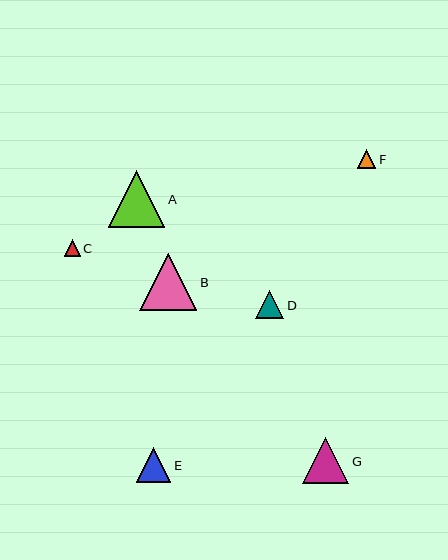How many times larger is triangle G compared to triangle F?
Triangle G is approximately 2.5 times the size of triangle F.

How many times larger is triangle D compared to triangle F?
Triangle D is approximately 1.5 times the size of triangle F.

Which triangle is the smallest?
Triangle C is the smallest with a size of approximately 16 pixels.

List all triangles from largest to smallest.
From largest to smallest: B, A, G, E, D, F, C.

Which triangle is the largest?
Triangle B is the largest with a size of approximately 57 pixels.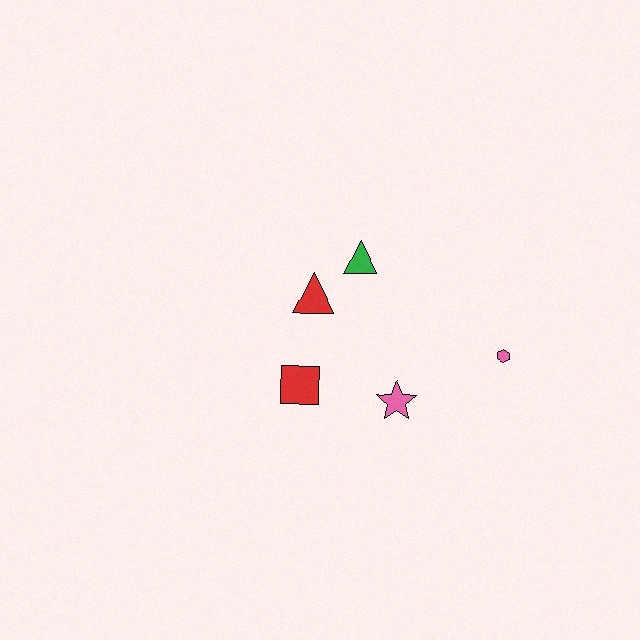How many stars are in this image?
There is 1 star.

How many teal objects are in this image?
There are no teal objects.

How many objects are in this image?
There are 5 objects.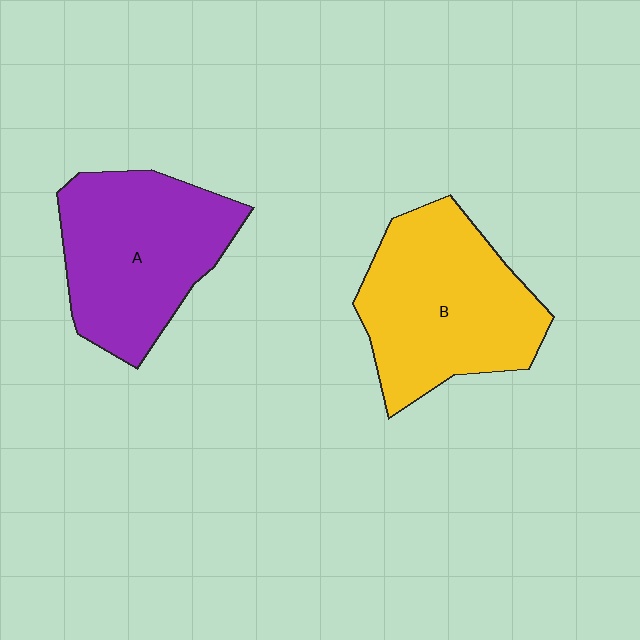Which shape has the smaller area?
Shape A (purple).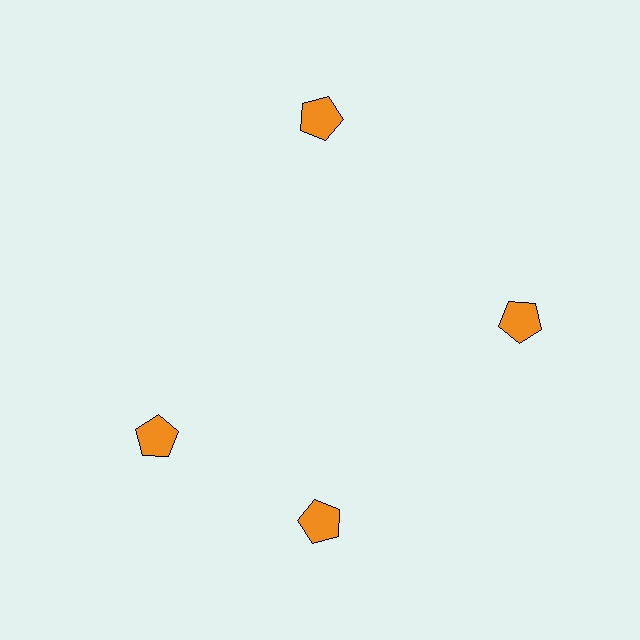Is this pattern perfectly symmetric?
No. The 4 orange pentagons are arranged in a ring, but one element near the 9 o'clock position is rotated out of alignment along the ring, breaking the 4-fold rotational symmetry.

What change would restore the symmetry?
The symmetry would be restored by rotating it back into even spacing with its neighbors so that all 4 pentagons sit at equal angles and equal distance from the center.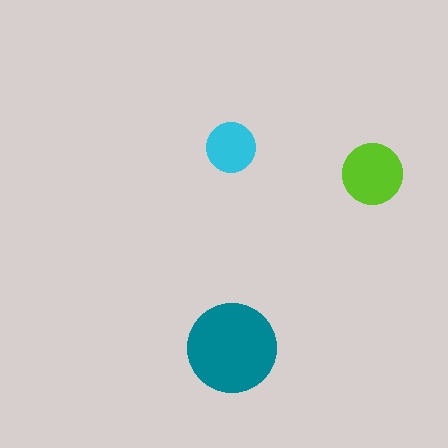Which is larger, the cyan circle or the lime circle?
The lime one.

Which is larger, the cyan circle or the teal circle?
The teal one.